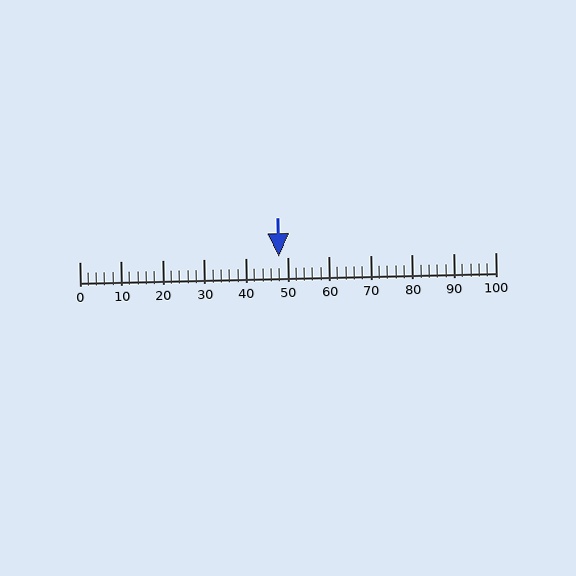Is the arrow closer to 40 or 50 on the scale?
The arrow is closer to 50.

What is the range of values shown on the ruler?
The ruler shows values from 0 to 100.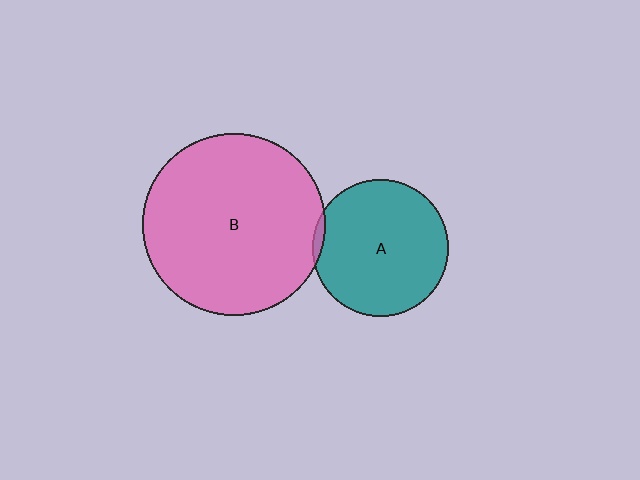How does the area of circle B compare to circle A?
Approximately 1.8 times.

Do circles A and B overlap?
Yes.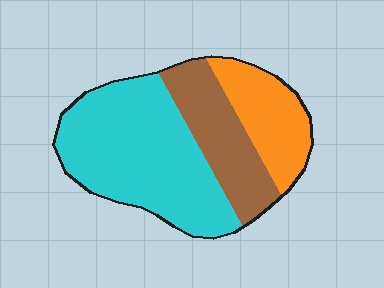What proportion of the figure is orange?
Orange covers 22% of the figure.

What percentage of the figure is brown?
Brown takes up about one quarter (1/4) of the figure.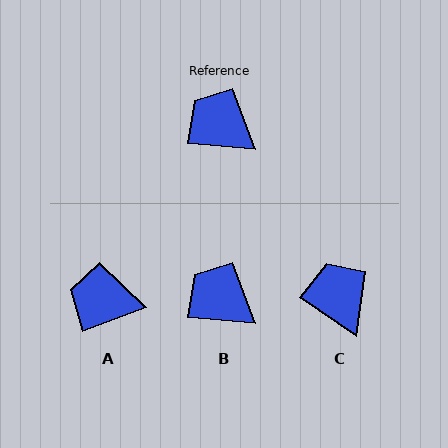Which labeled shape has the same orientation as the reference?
B.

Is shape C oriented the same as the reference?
No, it is off by about 28 degrees.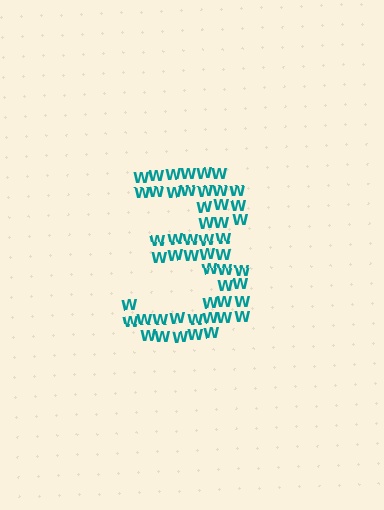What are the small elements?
The small elements are letter W's.